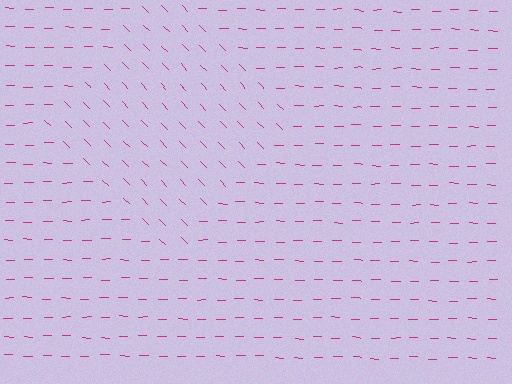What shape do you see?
I see a diamond.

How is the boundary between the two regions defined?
The boundary is defined purely by a change in line orientation (approximately 45 degrees difference). All lines are the same color and thickness.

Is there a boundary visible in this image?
Yes, there is a texture boundary formed by a change in line orientation.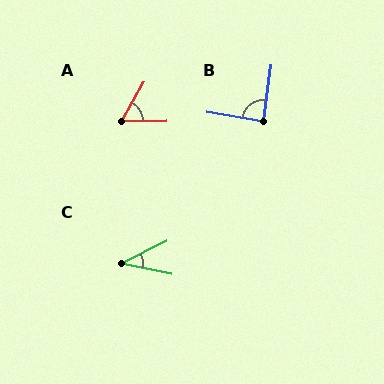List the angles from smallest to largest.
C (39°), A (60°), B (88°).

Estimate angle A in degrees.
Approximately 60 degrees.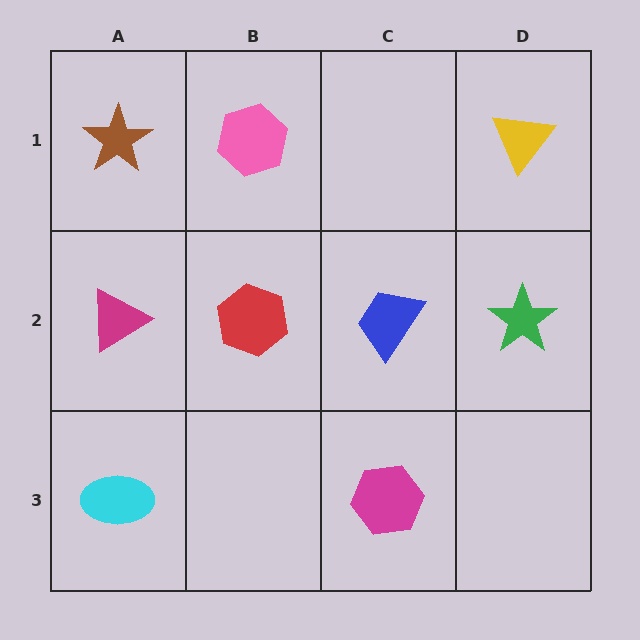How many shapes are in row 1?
3 shapes.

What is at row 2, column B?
A red hexagon.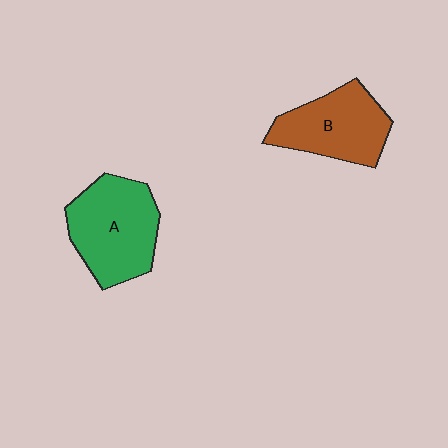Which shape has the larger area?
Shape A (green).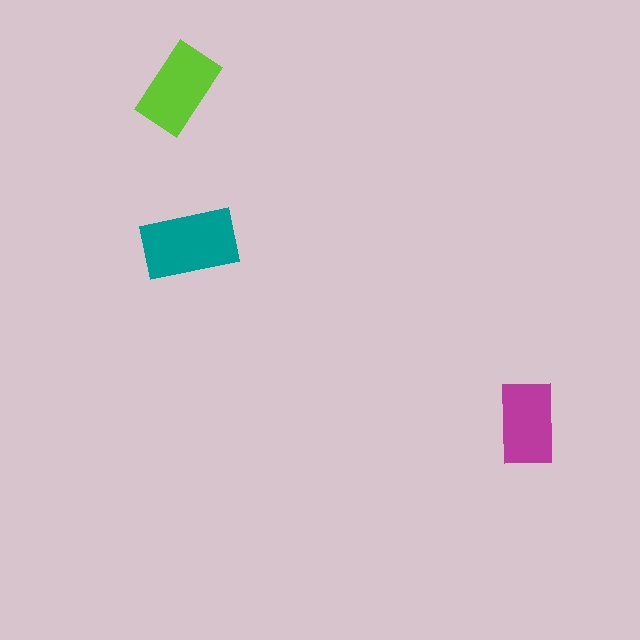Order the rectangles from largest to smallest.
the teal one, the lime one, the magenta one.